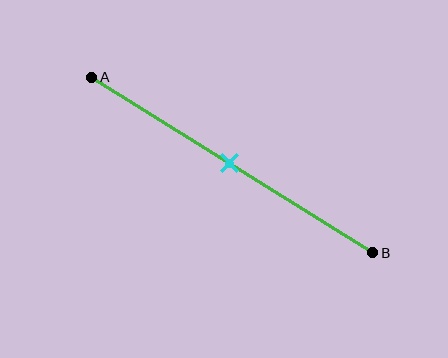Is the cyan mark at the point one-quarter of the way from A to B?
No, the mark is at about 50% from A, not at the 25% one-quarter point.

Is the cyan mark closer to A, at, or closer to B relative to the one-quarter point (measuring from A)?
The cyan mark is closer to point B than the one-quarter point of segment AB.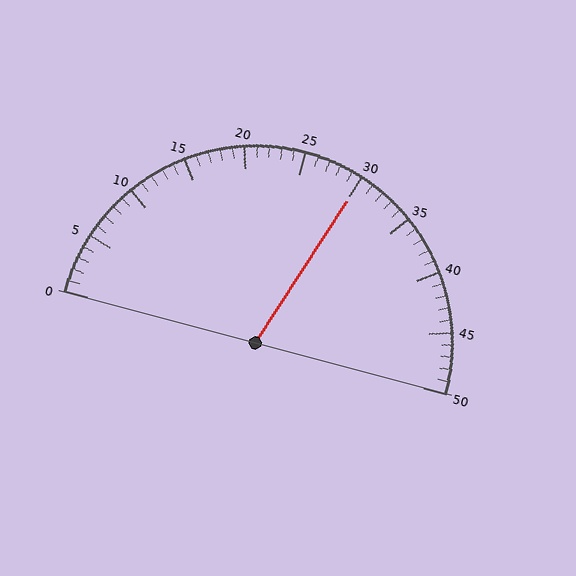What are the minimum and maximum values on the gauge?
The gauge ranges from 0 to 50.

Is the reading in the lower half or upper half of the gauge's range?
The reading is in the upper half of the range (0 to 50).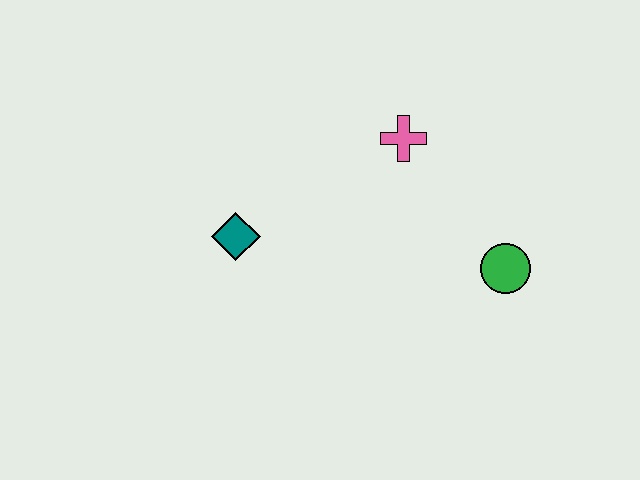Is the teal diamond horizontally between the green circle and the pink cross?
No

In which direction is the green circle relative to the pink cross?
The green circle is below the pink cross.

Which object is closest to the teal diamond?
The pink cross is closest to the teal diamond.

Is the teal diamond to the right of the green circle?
No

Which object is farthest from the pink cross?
The teal diamond is farthest from the pink cross.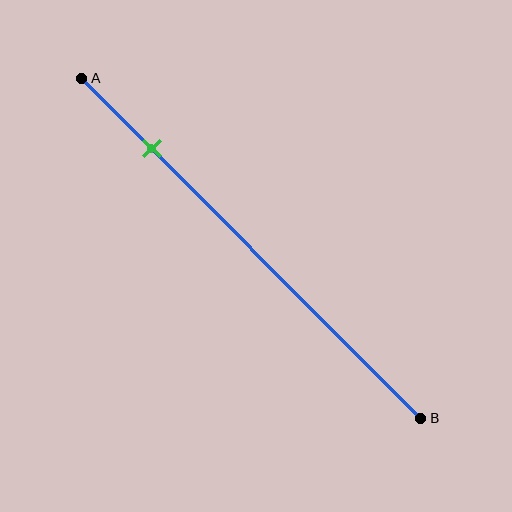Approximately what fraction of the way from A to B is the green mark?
The green mark is approximately 20% of the way from A to B.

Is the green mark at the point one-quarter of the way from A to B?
No, the mark is at about 20% from A, not at the 25% one-quarter point.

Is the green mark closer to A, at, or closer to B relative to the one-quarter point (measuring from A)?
The green mark is closer to point A than the one-quarter point of segment AB.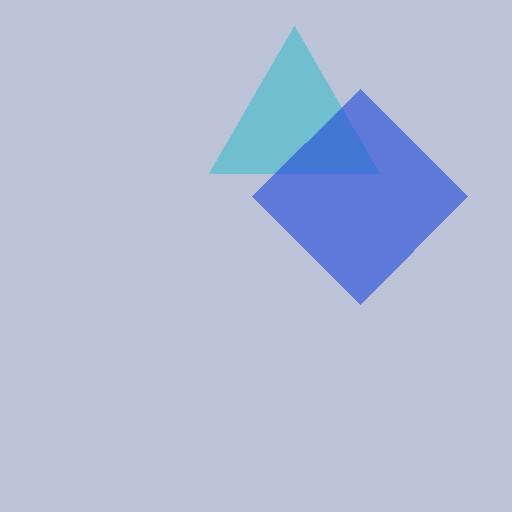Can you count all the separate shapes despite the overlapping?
Yes, there are 2 separate shapes.